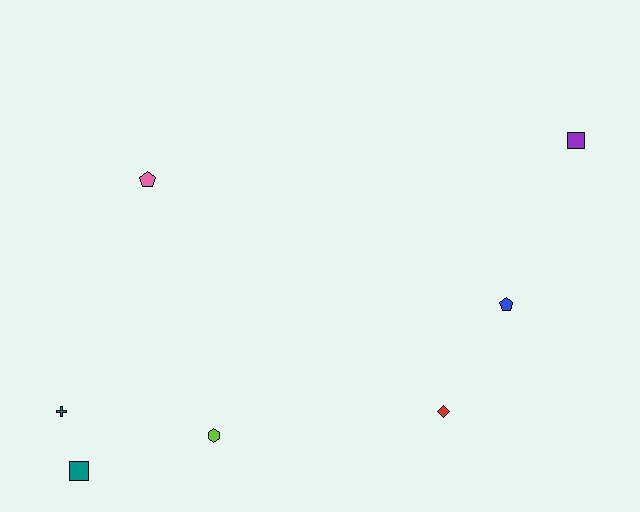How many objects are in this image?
There are 7 objects.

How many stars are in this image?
There are no stars.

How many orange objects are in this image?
There are no orange objects.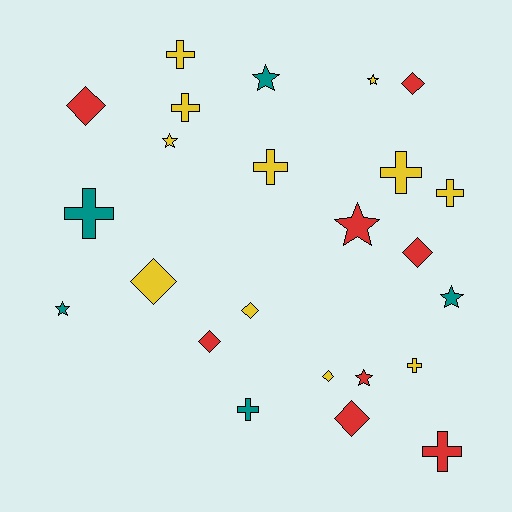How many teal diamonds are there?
There are no teal diamonds.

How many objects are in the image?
There are 24 objects.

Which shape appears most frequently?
Cross, with 9 objects.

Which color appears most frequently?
Yellow, with 11 objects.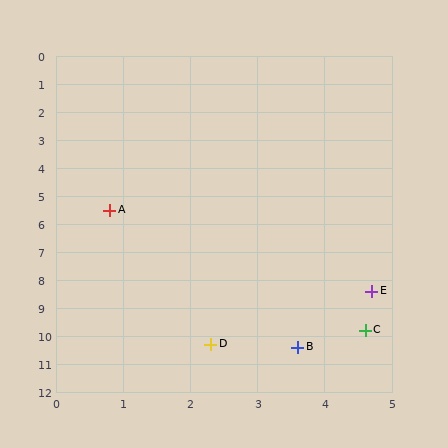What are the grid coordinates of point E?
Point E is at approximately (4.7, 8.4).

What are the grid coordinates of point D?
Point D is at approximately (2.3, 10.3).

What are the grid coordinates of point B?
Point B is at approximately (3.6, 10.4).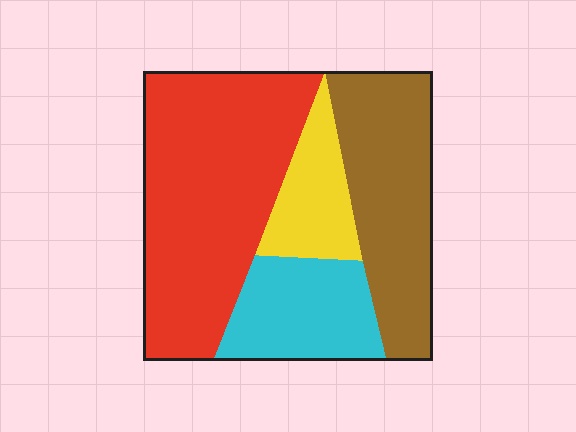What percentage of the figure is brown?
Brown covers around 25% of the figure.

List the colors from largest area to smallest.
From largest to smallest: red, brown, cyan, yellow.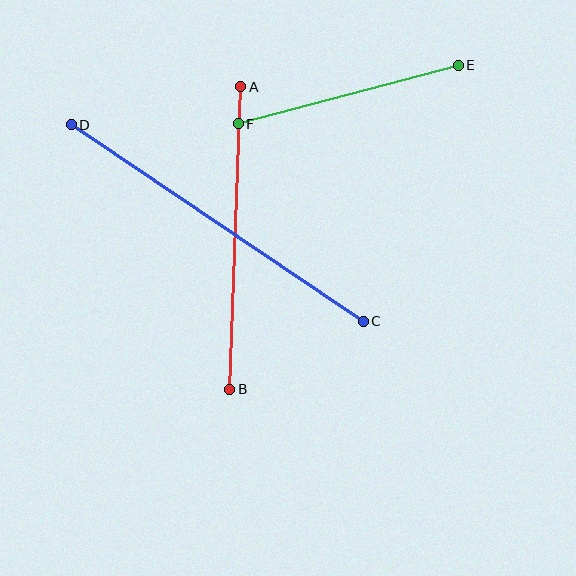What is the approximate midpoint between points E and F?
The midpoint is at approximately (348, 94) pixels.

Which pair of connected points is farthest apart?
Points C and D are farthest apart.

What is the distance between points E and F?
The distance is approximately 228 pixels.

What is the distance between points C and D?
The distance is approximately 352 pixels.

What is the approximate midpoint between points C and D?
The midpoint is at approximately (217, 223) pixels.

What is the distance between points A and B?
The distance is approximately 303 pixels.